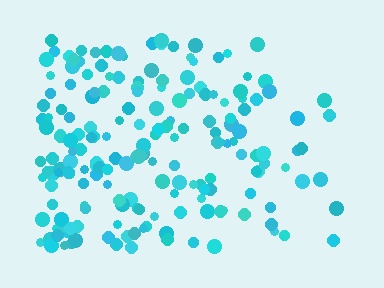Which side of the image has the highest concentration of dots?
The left.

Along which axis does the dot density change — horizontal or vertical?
Horizontal.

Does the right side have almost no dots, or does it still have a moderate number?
Still a moderate number, just noticeably fewer than the left.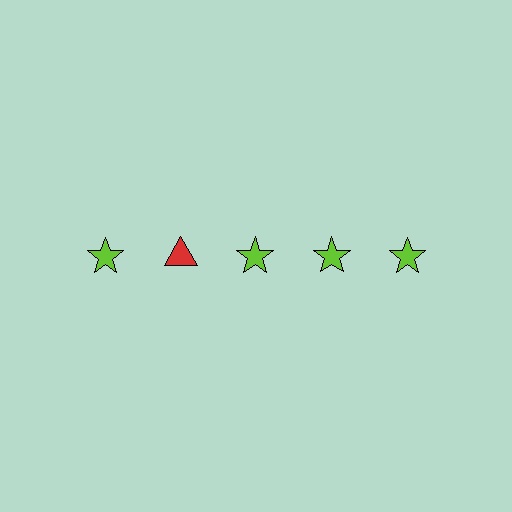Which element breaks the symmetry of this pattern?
The red triangle in the top row, second from left column breaks the symmetry. All other shapes are lime stars.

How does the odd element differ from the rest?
It differs in both color (red instead of lime) and shape (triangle instead of star).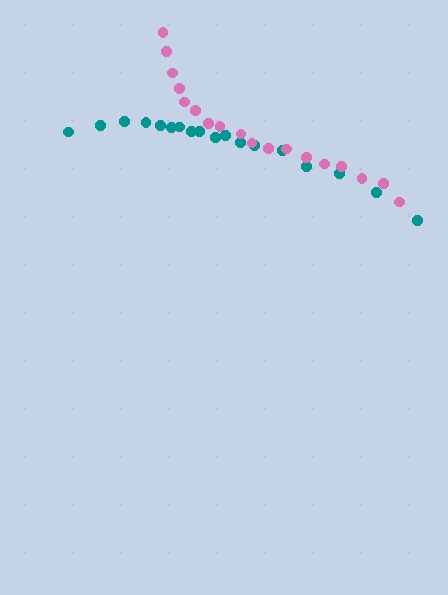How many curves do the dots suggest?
There are 2 distinct paths.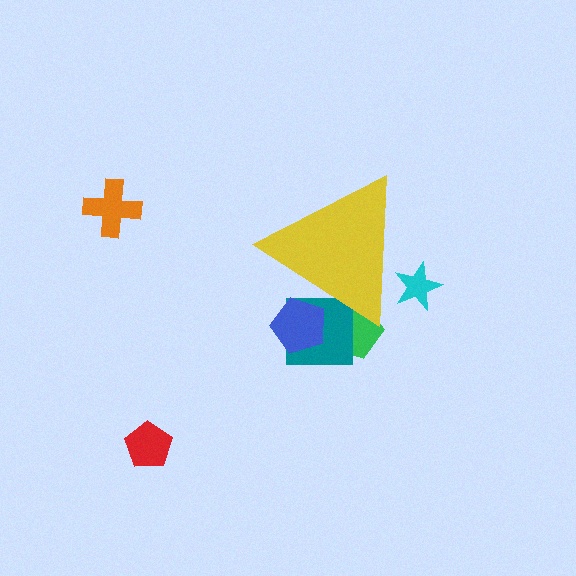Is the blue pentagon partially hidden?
Yes, the blue pentagon is partially hidden behind the yellow triangle.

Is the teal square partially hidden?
Yes, the teal square is partially hidden behind the yellow triangle.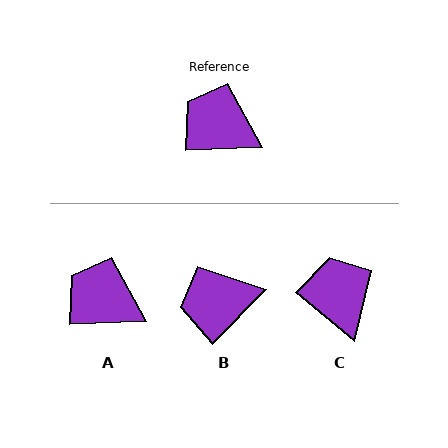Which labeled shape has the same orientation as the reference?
A.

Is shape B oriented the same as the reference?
No, it is off by about 43 degrees.